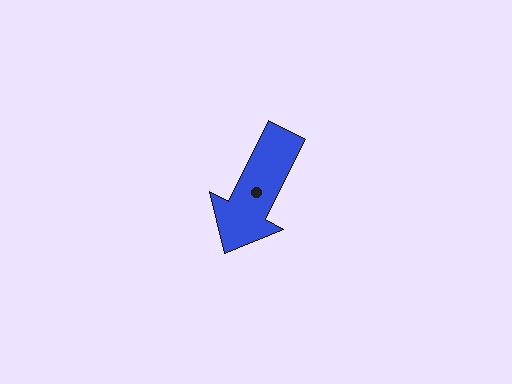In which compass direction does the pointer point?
Southwest.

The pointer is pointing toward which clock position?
Roughly 7 o'clock.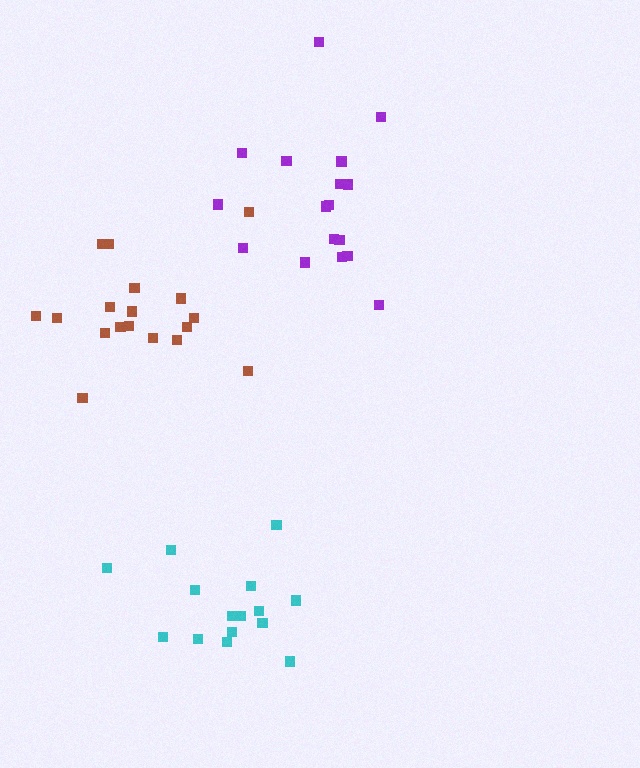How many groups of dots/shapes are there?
There are 3 groups.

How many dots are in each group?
Group 1: 17 dots, Group 2: 15 dots, Group 3: 18 dots (50 total).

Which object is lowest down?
The cyan cluster is bottommost.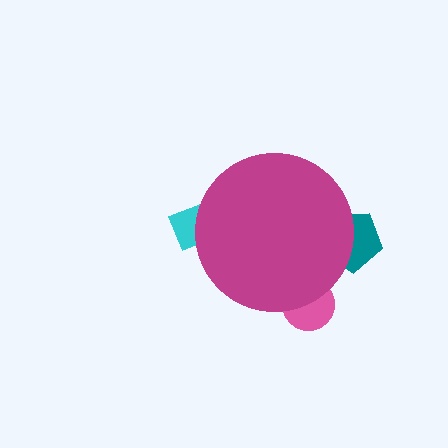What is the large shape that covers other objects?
A magenta circle.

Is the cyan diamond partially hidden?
Yes, the cyan diamond is partially hidden behind the magenta circle.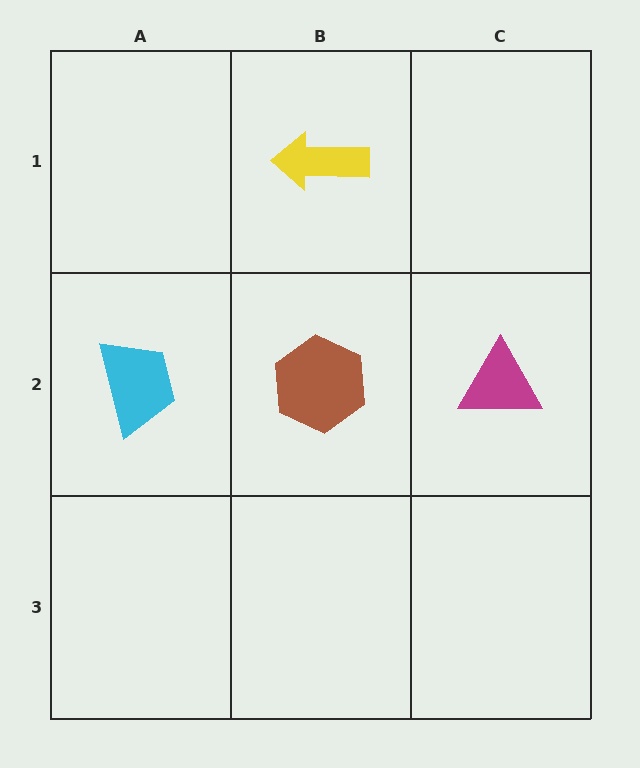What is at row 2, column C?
A magenta triangle.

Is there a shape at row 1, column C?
No, that cell is empty.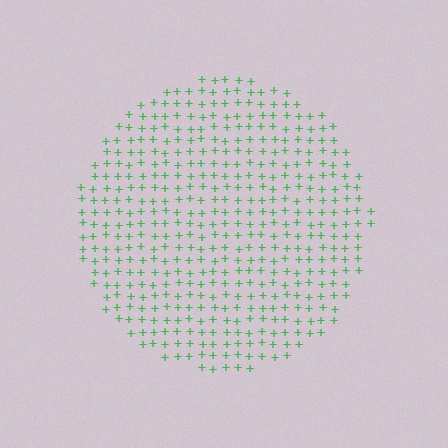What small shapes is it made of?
It is made of small plus signs.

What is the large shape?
The large shape is a circle.